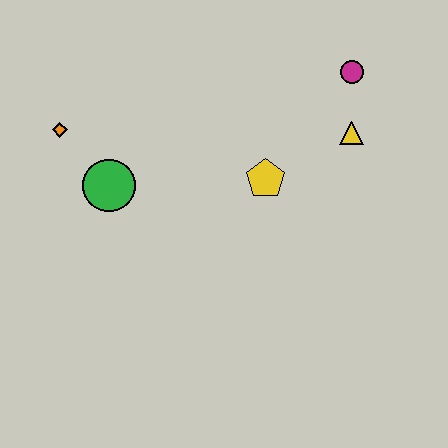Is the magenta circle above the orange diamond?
Yes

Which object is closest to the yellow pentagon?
The yellow triangle is closest to the yellow pentagon.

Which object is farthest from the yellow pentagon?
The orange diamond is farthest from the yellow pentagon.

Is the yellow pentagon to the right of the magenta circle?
No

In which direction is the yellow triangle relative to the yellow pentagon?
The yellow triangle is to the right of the yellow pentagon.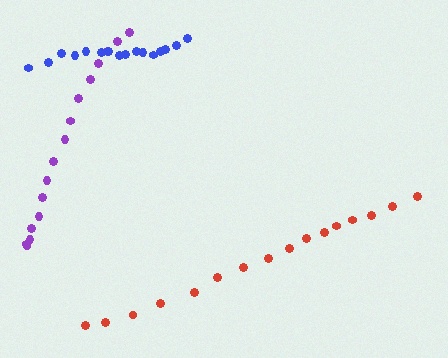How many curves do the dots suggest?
There are 3 distinct paths.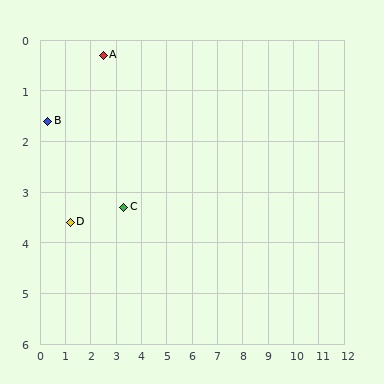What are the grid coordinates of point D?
Point D is at approximately (1.2, 3.6).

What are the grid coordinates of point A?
Point A is at approximately (2.5, 0.3).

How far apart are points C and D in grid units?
Points C and D are about 2.1 grid units apart.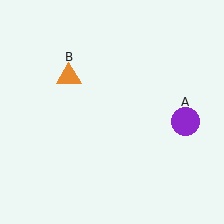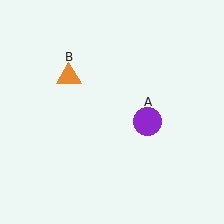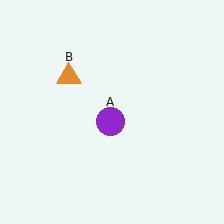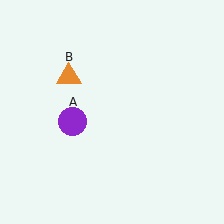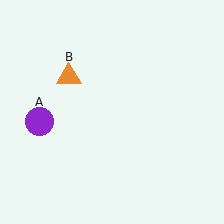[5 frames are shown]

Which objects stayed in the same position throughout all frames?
Orange triangle (object B) remained stationary.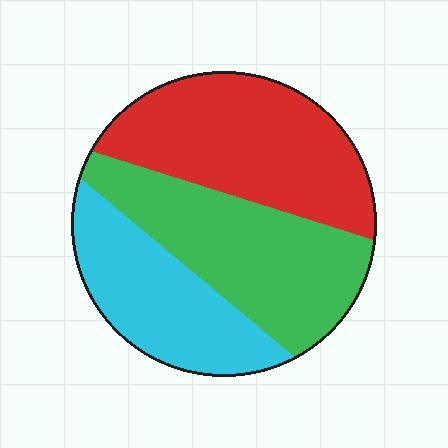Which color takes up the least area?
Cyan, at roughly 25%.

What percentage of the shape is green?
Green covers about 35% of the shape.